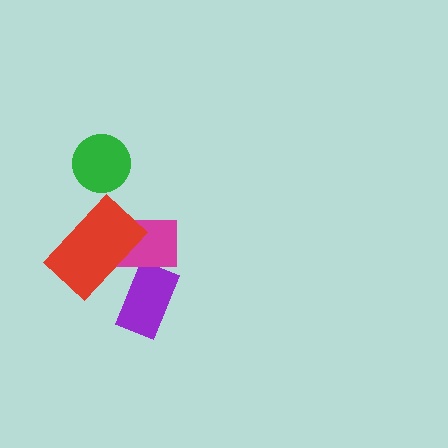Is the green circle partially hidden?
No, no other shape covers it.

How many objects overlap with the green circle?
0 objects overlap with the green circle.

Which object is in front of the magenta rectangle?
The red rectangle is in front of the magenta rectangle.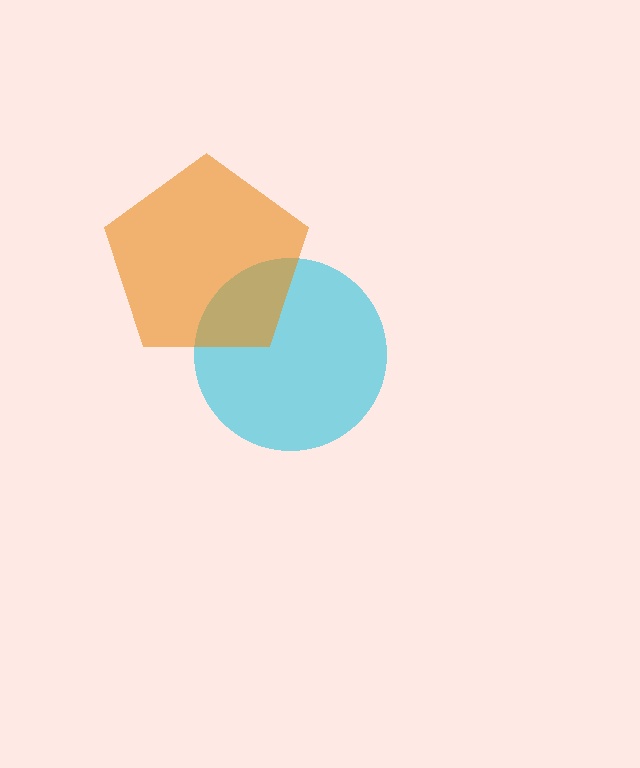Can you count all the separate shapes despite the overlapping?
Yes, there are 2 separate shapes.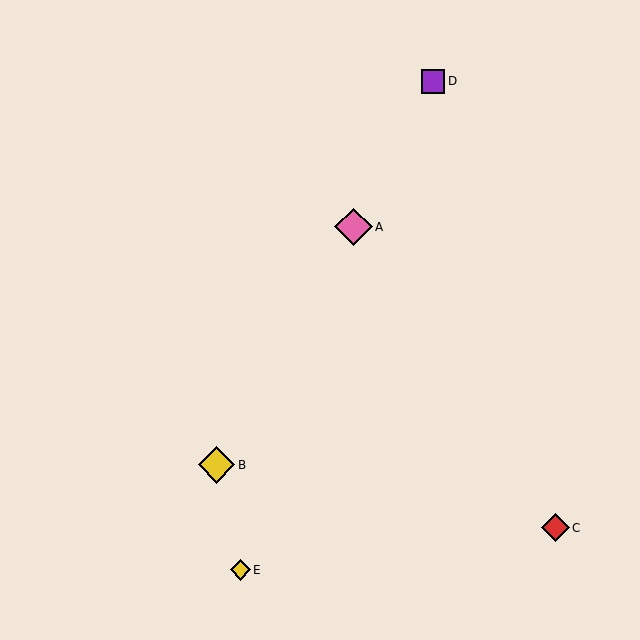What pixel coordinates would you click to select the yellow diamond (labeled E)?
Click at (240, 570) to select the yellow diamond E.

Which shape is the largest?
The pink diamond (labeled A) is the largest.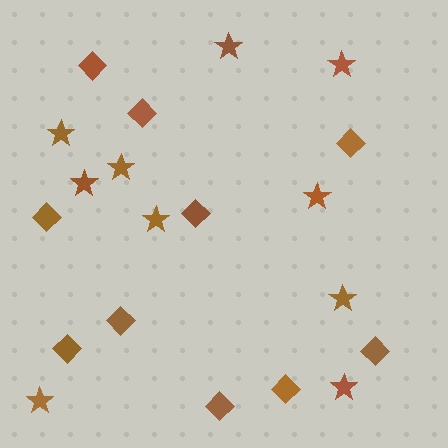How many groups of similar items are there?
There are 2 groups: one group of stars (10) and one group of diamonds (10).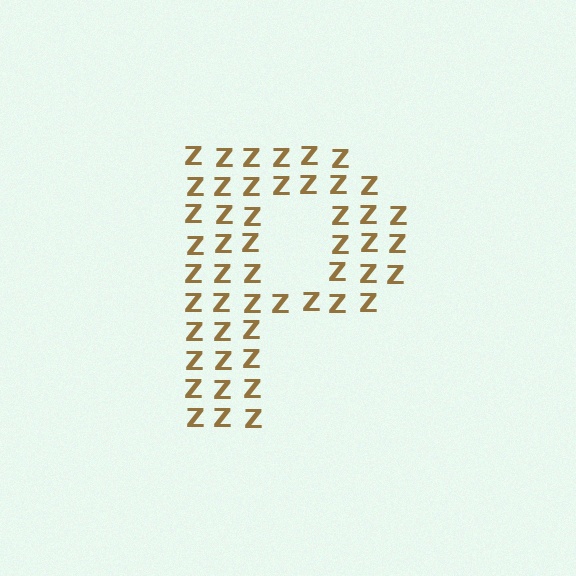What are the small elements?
The small elements are letter Z's.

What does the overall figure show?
The overall figure shows the letter P.